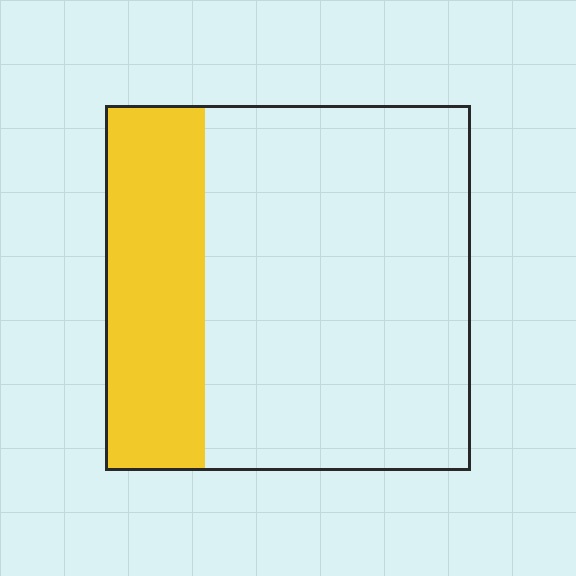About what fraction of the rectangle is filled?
About one quarter (1/4).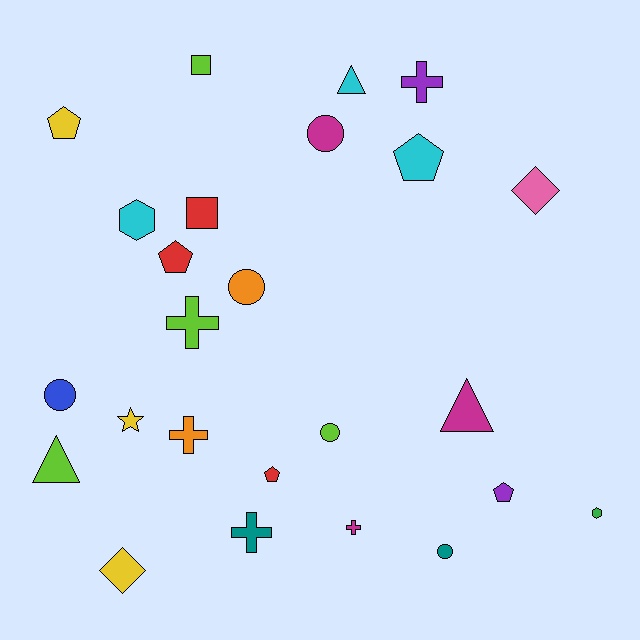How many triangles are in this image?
There are 3 triangles.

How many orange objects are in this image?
There are 2 orange objects.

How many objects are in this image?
There are 25 objects.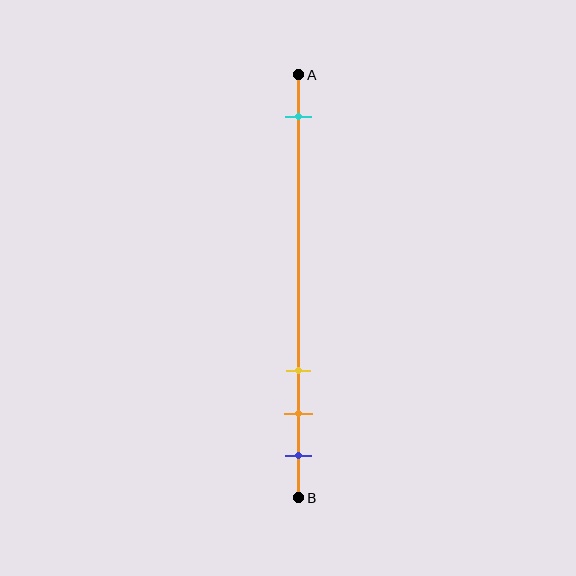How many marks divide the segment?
There are 4 marks dividing the segment.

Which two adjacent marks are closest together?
The orange and blue marks are the closest adjacent pair.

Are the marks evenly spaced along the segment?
No, the marks are not evenly spaced.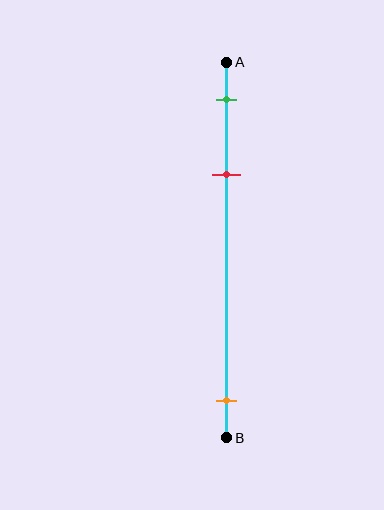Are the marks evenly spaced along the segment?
No, the marks are not evenly spaced.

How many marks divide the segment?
There are 3 marks dividing the segment.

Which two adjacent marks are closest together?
The green and red marks are the closest adjacent pair.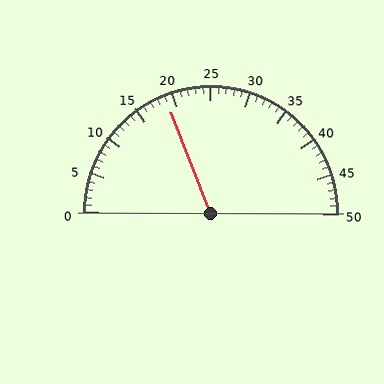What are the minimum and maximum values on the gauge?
The gauge ranges from 0 to 50.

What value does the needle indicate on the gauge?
The needle indicates approximately 19.